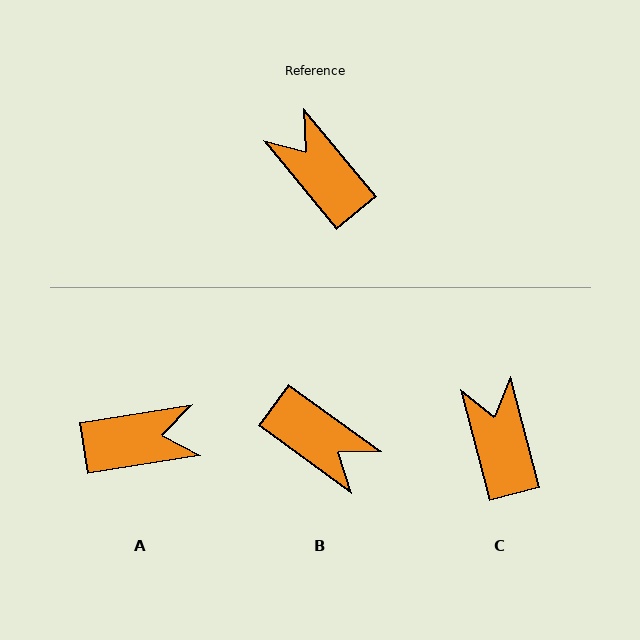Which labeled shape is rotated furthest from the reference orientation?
B, about 166 degrees away.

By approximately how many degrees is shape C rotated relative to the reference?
Approximately 25 degrees clockwise.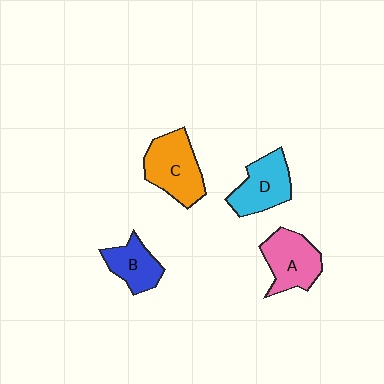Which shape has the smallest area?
Shape B (blue).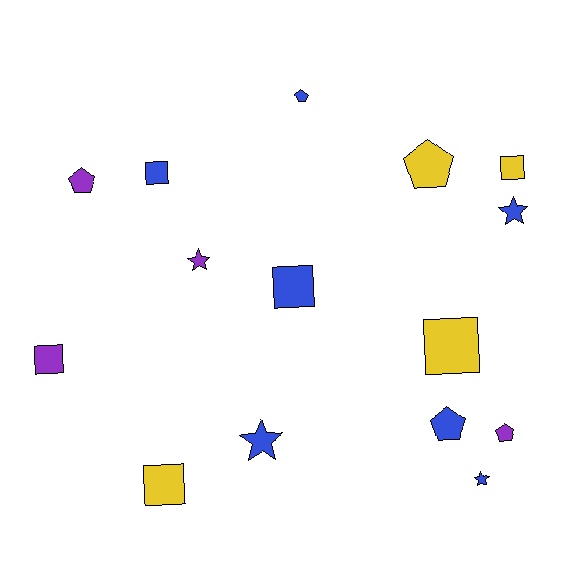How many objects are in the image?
There are 15 objects.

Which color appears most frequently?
Blue, with 7 objects.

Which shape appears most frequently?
Square, with 6 objects.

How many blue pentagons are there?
There are 2 blue pentagons.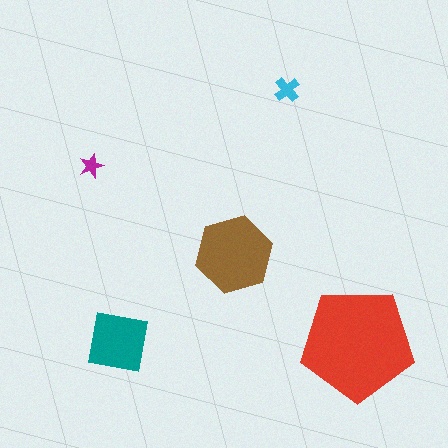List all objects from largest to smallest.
The red pentagon, the brown hexagon, the teal square, the cyan cross, the magenta star.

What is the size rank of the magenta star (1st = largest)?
5th.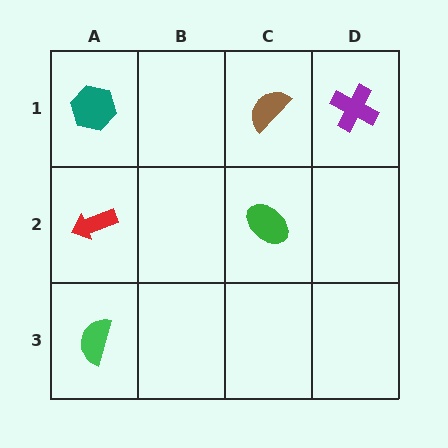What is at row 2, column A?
A red arrow.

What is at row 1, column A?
A teal hexagon.